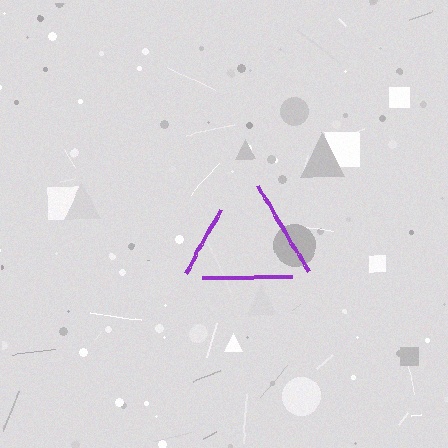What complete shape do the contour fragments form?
The contour fragments form a triangle.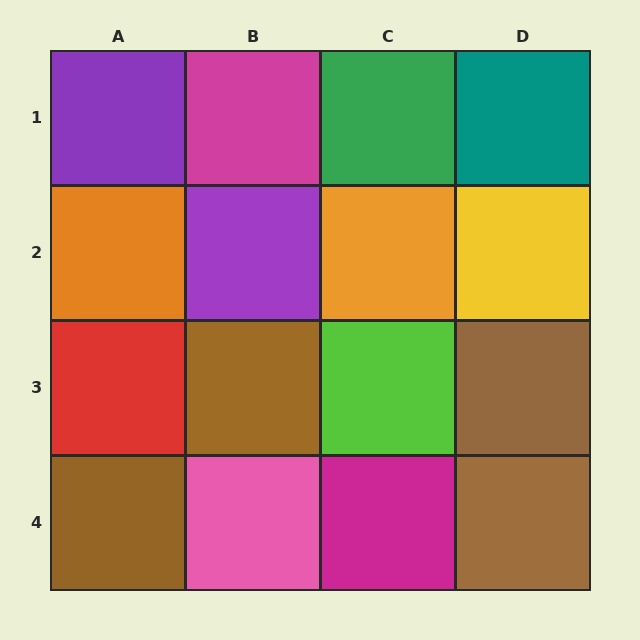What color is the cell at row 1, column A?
Purple.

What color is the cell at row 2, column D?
Yellow.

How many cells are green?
1 cell is green.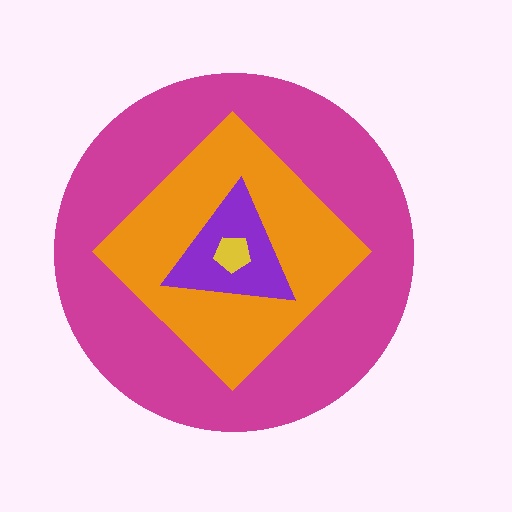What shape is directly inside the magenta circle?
The orange diamond.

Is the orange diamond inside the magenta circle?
Yes.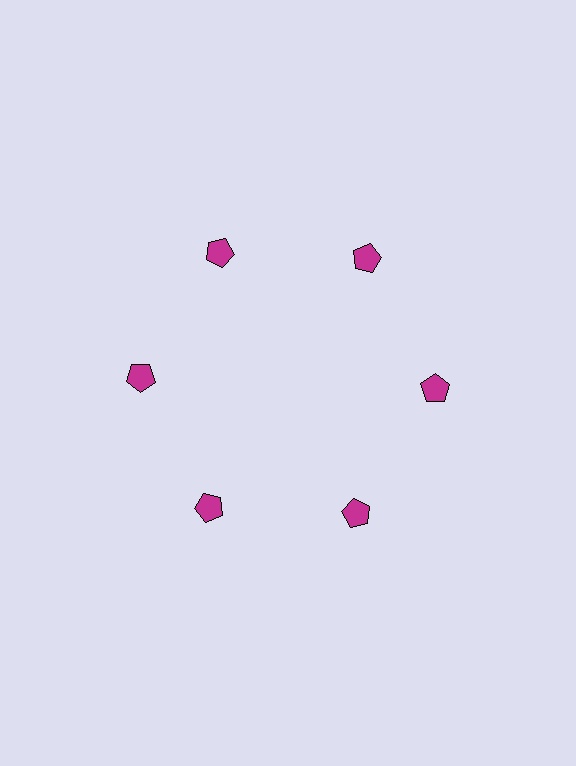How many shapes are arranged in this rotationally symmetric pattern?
There are 6 shapes, arranged in 6 groups of 1.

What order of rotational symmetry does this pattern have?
This pattern has 6-fold rotational symmetry.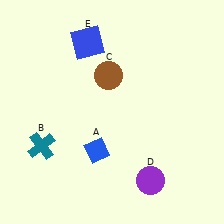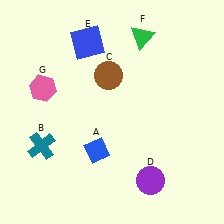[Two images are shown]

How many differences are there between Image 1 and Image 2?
There are 2 differences between the two images.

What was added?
A green triangle (F), a pink hexagon (G) were added in Image 2.